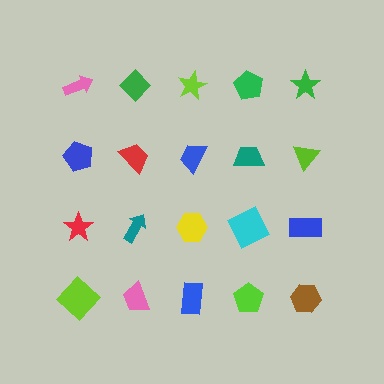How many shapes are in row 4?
5 shapes.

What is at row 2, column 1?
A blue pentagon.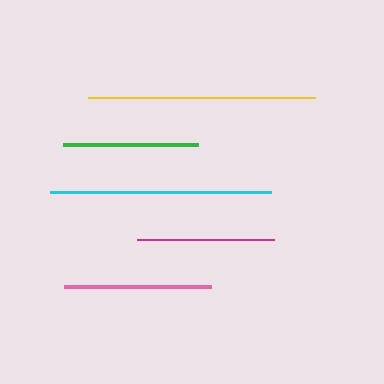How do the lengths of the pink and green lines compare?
The pink and green lines are approximately the same length.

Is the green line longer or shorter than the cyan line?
The cyan line is longer than the green line.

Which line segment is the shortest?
The green line is the shortest at approximately 135 pixels.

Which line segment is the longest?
The yellow line is the longest at approximately 227 pixels.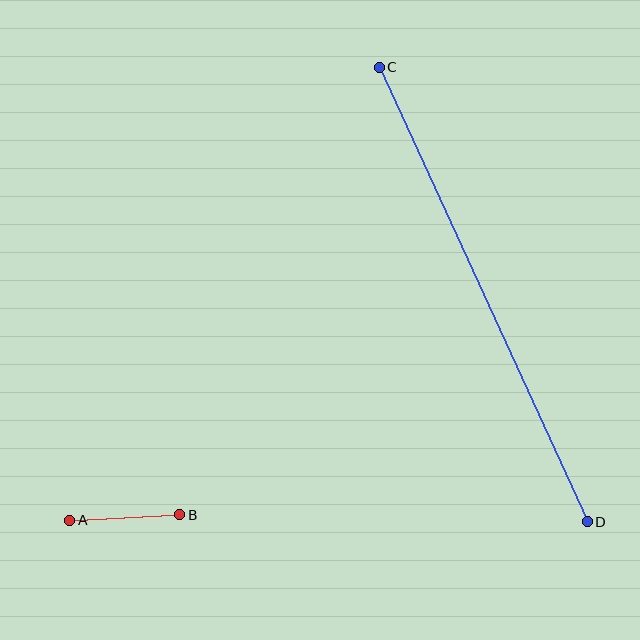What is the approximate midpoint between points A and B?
The midpoint is at approximately (125, 518) pixels.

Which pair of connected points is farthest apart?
Points C and D are farthest apart.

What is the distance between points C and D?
The distance is approximately 500 pixels.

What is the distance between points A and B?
The distance is approximately 110 pixels.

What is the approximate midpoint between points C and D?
The midpoint is at approximately (483, 295) pixels.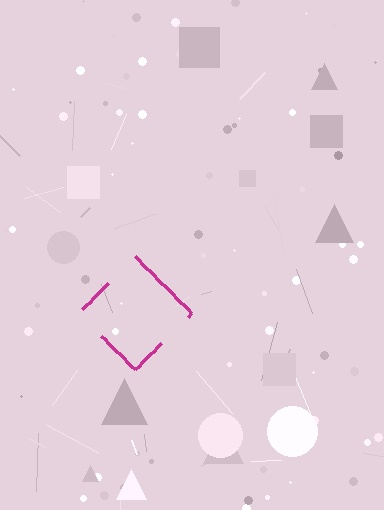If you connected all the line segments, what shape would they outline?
They would outline a diamond.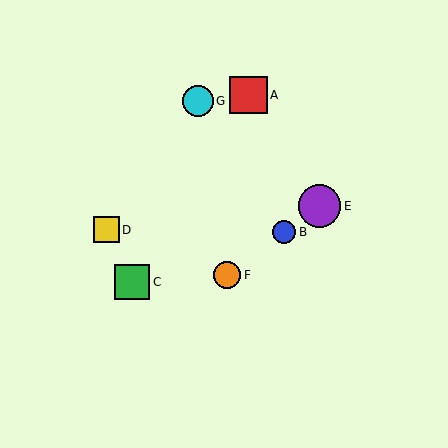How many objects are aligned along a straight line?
3 objects (B, E, F) are aligned along a straight line.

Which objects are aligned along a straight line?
Objects B, E, F are aligned along a straight line.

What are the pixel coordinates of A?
Object A is at (249, 95).